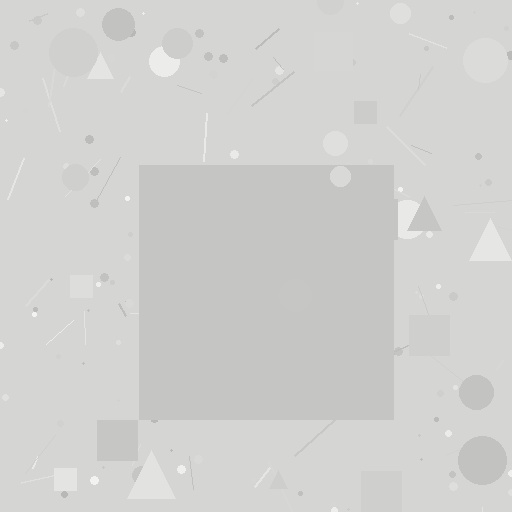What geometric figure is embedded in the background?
A square is embedded in the background.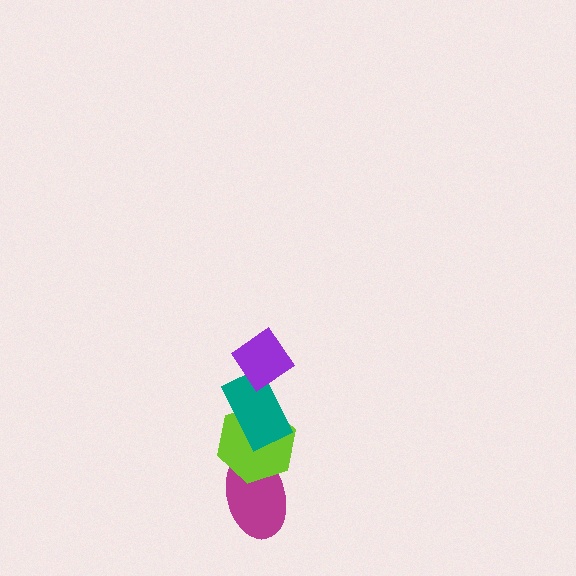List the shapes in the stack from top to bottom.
From top to bottom: the purple diamond, the teal rectangle, the lime hexagon, the magenta ellipse.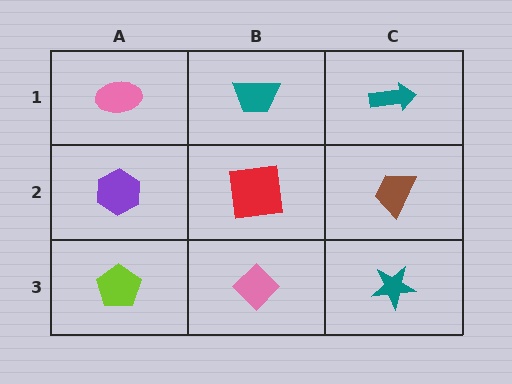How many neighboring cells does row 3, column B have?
3.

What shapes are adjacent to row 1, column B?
A red square (row 2, column B), a pink ellipse (row 1, column A), a teal arrow (row 1, column C).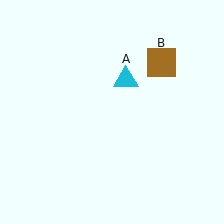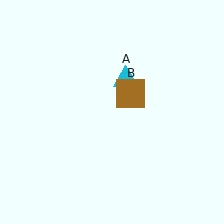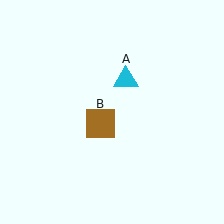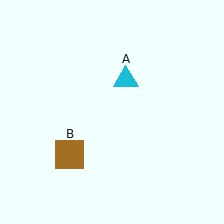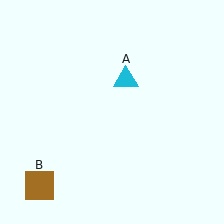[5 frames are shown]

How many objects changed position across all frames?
1 object changed position: brown square (object B).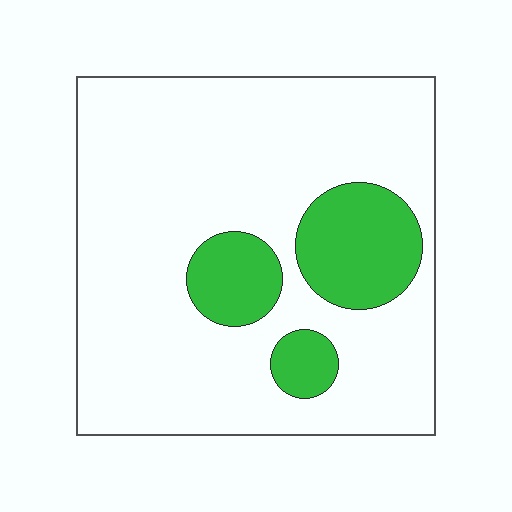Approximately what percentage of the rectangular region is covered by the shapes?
Approximately 20%.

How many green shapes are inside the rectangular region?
3.